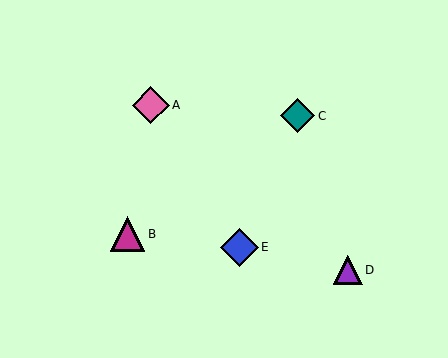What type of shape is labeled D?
Shape D is a purple triangle.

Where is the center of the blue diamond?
The center of the blue diamond is at (239, 247).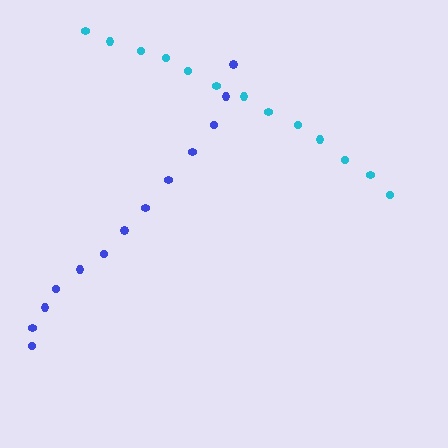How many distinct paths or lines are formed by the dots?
There are 2 distinct paths.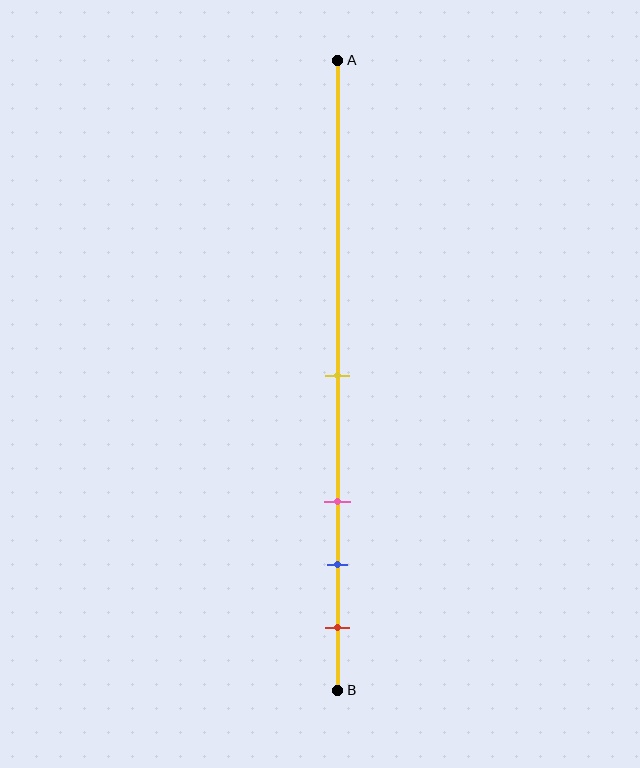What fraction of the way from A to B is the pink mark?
The pink mark is approximately 70% (0.7) of the way from A to B.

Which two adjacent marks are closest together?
The blue and red marks are the closest adjacent pair.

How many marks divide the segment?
There are 4 marks dividing the segment.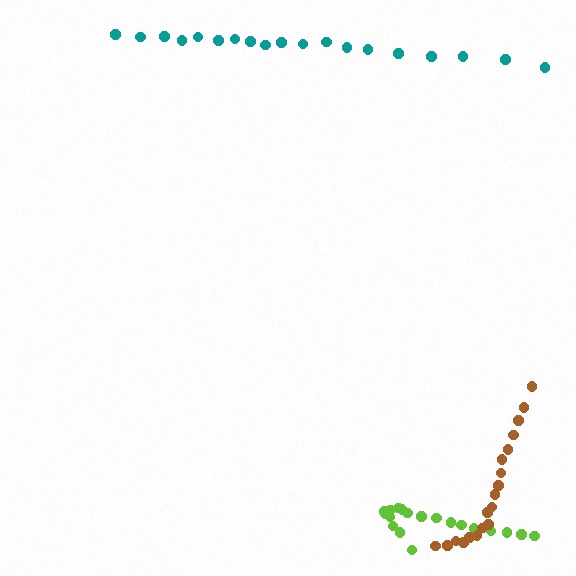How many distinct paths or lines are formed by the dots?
There are 3 distinct paths.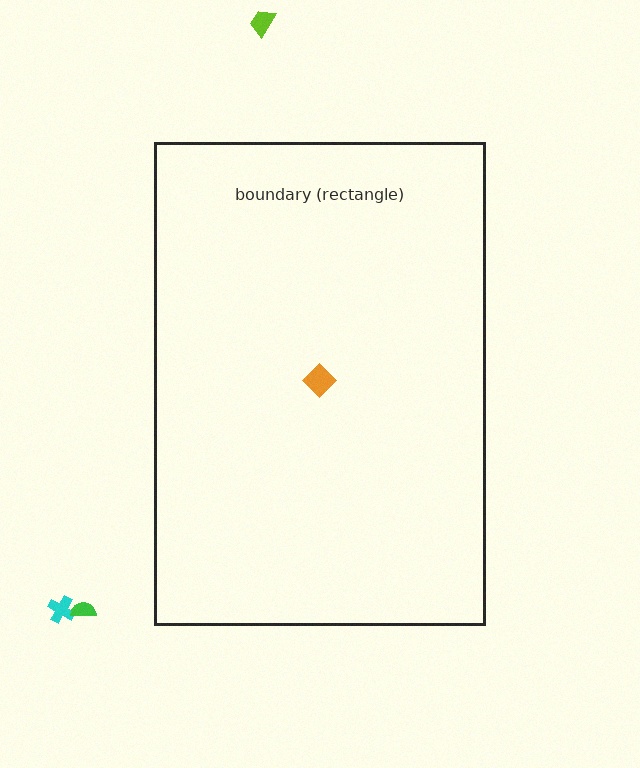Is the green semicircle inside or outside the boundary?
Outside.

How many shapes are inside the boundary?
1 inside, 3 outside.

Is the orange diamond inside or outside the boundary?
Inside.